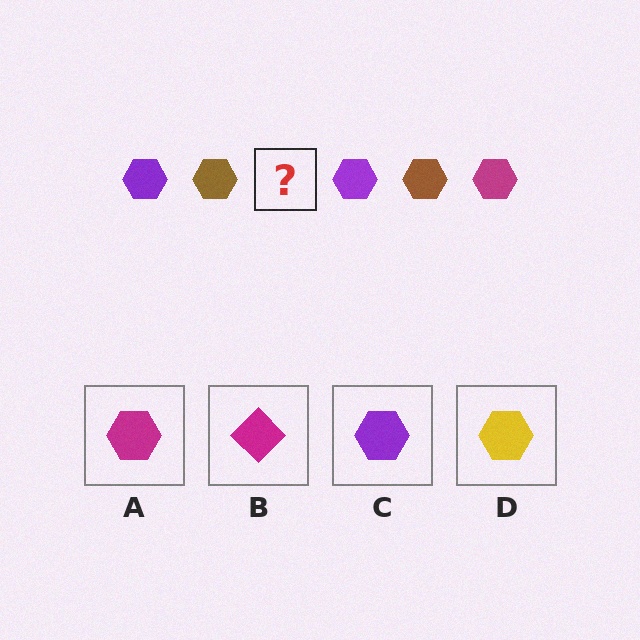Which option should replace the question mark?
Option A.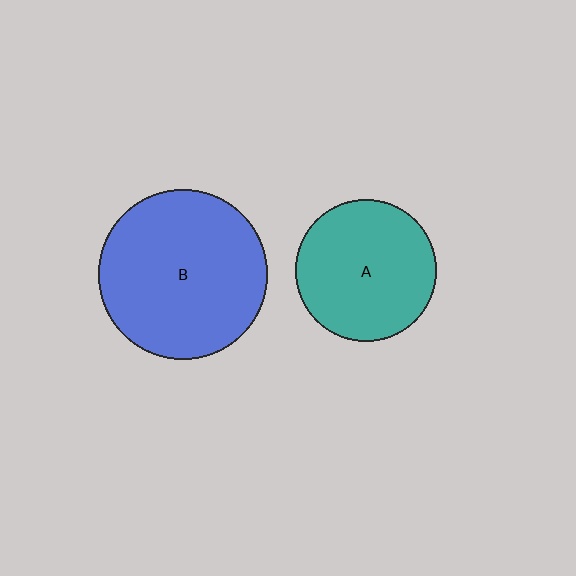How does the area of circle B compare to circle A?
Approximately 1.4 times.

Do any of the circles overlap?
No, none of the circles overlap.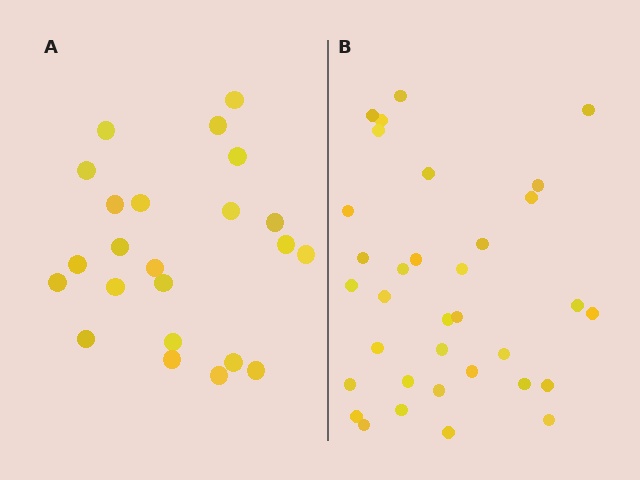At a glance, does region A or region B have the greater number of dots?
Region B (the right region) has more dots.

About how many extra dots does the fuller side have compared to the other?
Region B has roughly 12 or so more dots than region A.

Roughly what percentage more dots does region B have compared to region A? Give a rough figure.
About 50% more.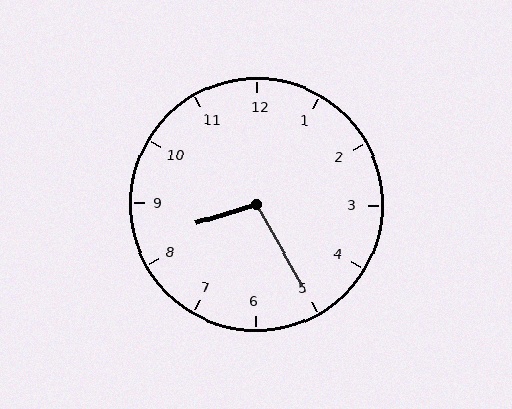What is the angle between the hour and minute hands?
Approximately 102 degrees.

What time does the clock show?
8:25.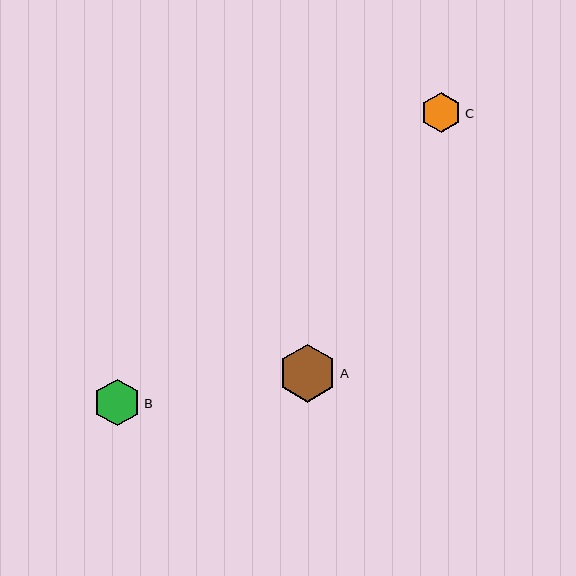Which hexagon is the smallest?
Hexagon C is the smallest with a size of approximately 41 pixels.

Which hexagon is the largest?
Hexagon A is the largest with a size of approximately 58 pixels.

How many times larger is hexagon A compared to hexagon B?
Hexagon A is approximately 1.2 times the size of hexagon B.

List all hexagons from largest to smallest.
From largest to smallest: A, B, C.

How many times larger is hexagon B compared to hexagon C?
Hexagon B is approximately 1.1 times the size of hexagon C.